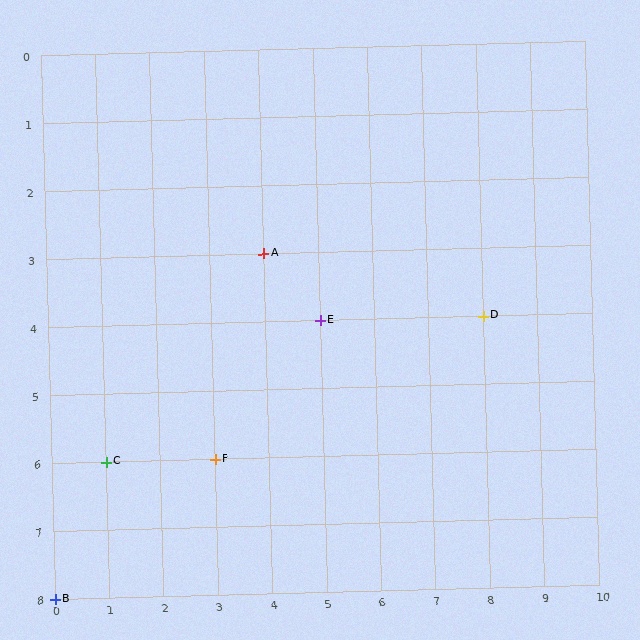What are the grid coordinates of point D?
Point D is at grid coordinates (8, 4).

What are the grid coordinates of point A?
Point A is at grid coordinates (4, 3).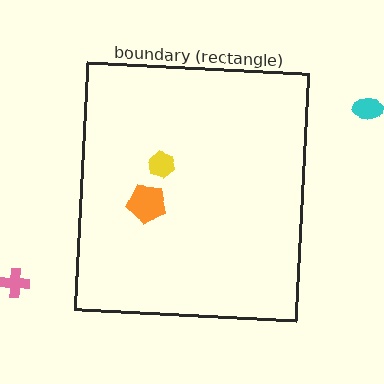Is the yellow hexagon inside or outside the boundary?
Inside.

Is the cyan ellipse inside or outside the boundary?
Outside.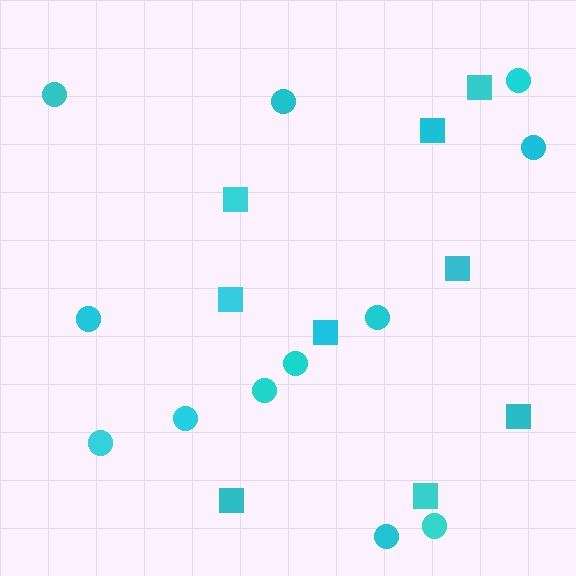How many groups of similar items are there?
There are 2 groups: one group of squares (9) and one group of circles (12).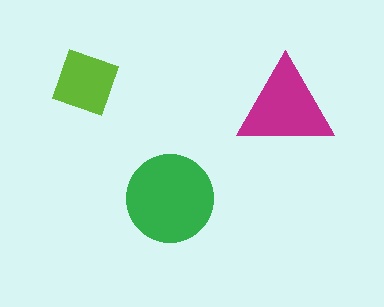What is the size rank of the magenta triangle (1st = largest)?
2nd.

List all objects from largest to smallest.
The green circle, the magenta triangle, the lime square.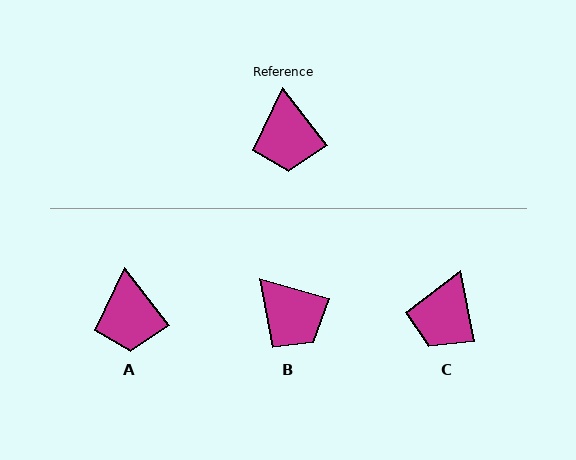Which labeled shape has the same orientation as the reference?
A.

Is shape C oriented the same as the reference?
No, it is off by about 27 degrees.